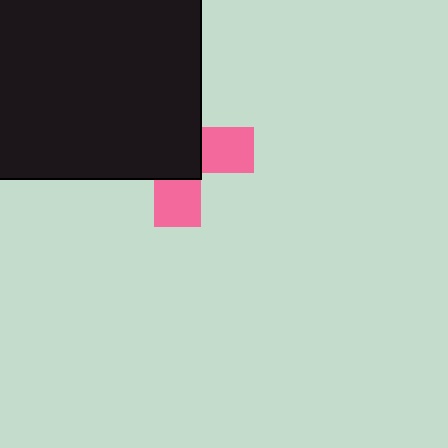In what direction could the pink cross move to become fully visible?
The pink cross could move toward the lower-right. That would shift it out from behind the black square entirely.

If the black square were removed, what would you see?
You would see the complete pink cross.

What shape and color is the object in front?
The object in front is a black square.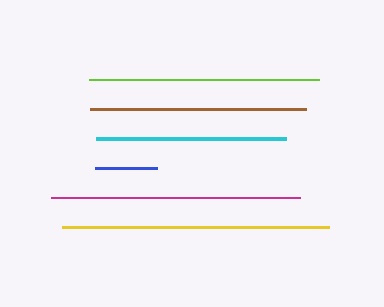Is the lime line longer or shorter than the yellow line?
The yellow line is longer than the lime line.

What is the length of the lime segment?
The lime segment is approximately 230 pixels long.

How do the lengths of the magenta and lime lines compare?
The magenta and lime lines are approximately the same length.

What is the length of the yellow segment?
The yellow segment is approximately 266 pixels long.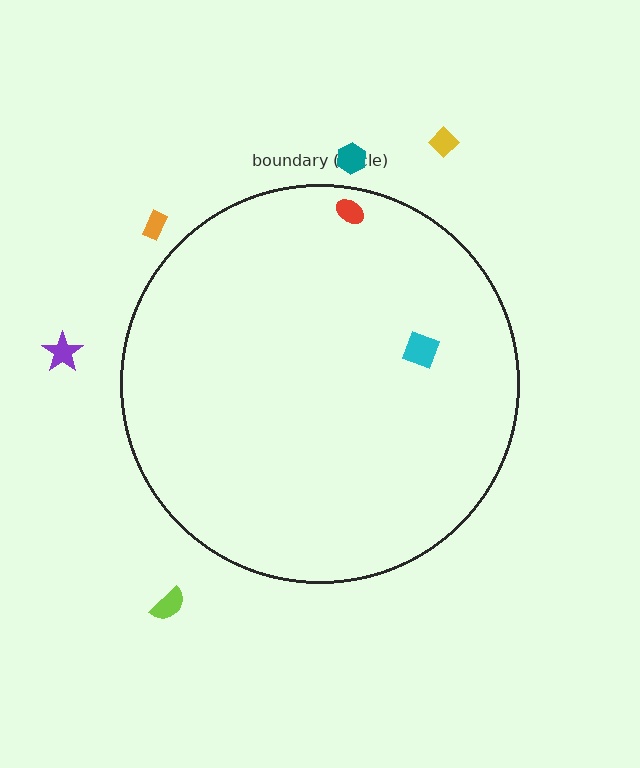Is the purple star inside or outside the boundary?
Outside.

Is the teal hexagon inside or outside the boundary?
Outside.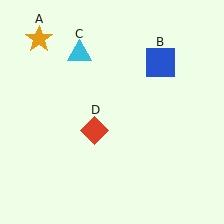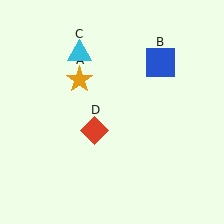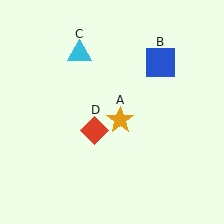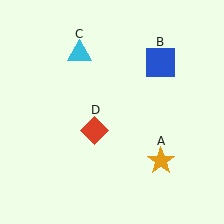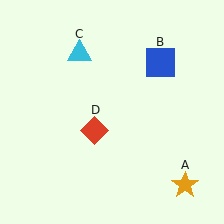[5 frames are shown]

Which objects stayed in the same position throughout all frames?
Blue square (object B) and cyan triangle (object C) and red diamond (object D) remained stationary.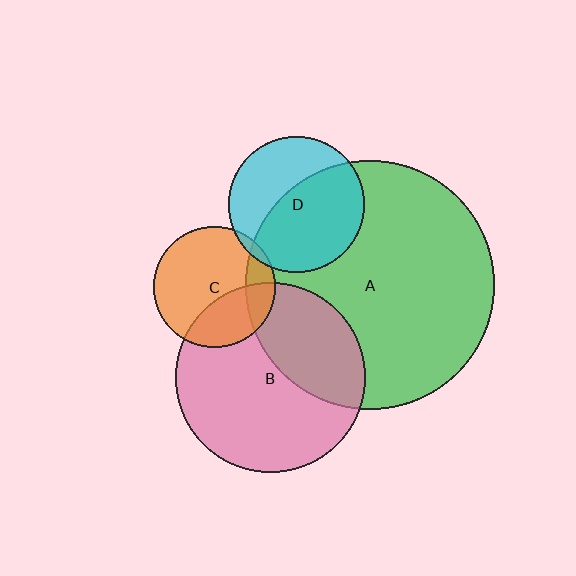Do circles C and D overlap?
Yes.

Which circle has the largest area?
Circle A (green).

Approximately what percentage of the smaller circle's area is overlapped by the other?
Approximately 5%.